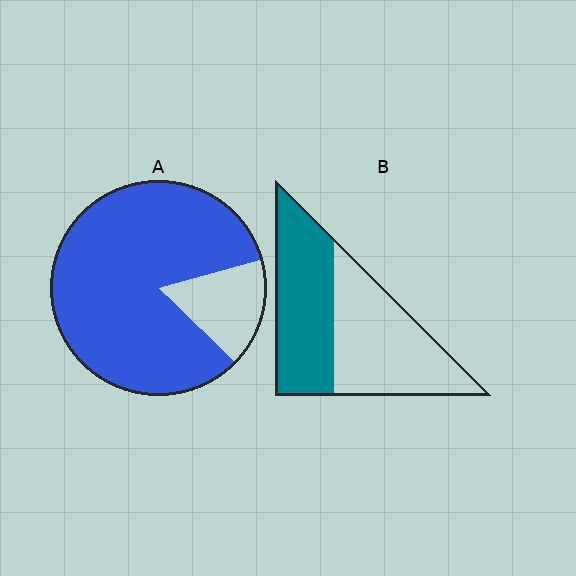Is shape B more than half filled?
Roughly half.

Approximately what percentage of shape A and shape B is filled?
A is approximately 85% and B is approximately 45%.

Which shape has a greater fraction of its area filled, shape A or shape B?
Shape A.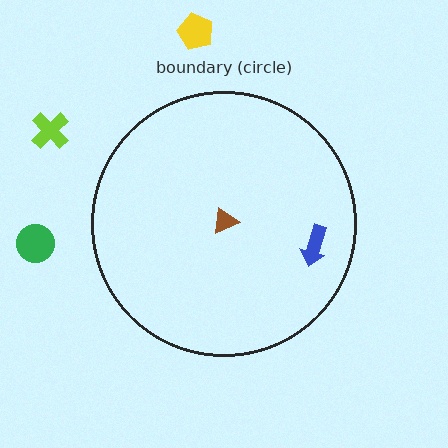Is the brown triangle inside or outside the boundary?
Inside.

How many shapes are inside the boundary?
2 inside, 3 outside.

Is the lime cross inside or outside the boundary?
Outside.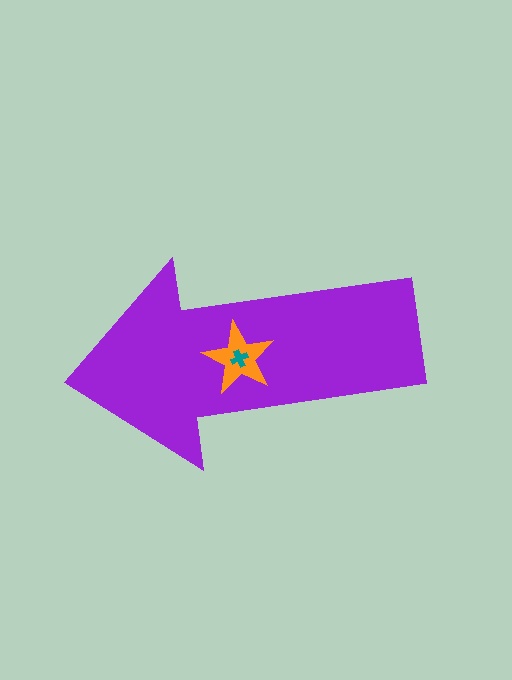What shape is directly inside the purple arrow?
The orange star.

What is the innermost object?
The teal cross.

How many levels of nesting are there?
3.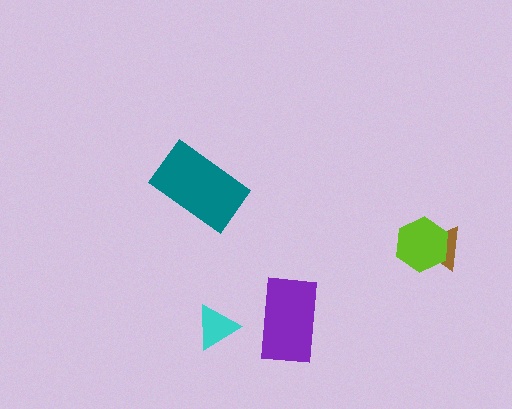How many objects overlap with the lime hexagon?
1 object overlaps with the lime hexagon.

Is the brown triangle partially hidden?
Yes, it is partially covered by another shape.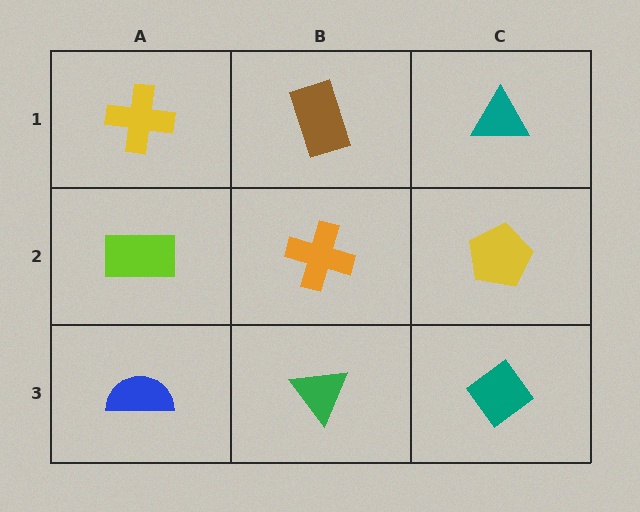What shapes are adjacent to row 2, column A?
A yellow cross (row 1, column A), a blue semicircle (row 3, column A), an orange cross (row 2, column B).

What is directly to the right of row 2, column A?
An orange cross.